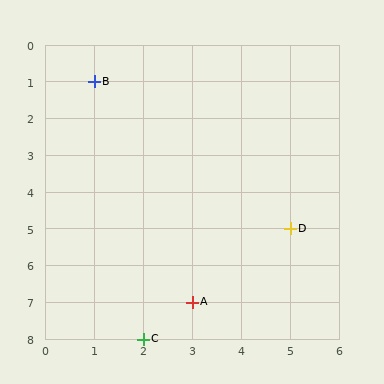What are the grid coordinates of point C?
Point C is at grid coordinates (2, 8).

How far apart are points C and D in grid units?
Points C and D are 3 columns and 3 rows apart (about 4.2 grid units diagonally).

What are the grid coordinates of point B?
Point B is at grid coordinates (1, 1).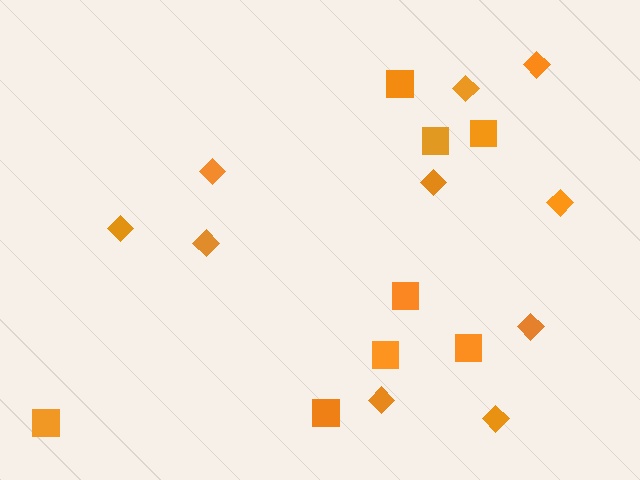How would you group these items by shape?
There are 2 groups: one group of diamonds (10) and one group of squares (8).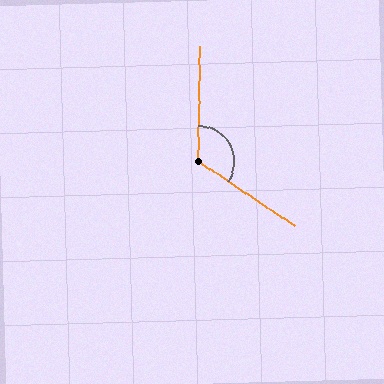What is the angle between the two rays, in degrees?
Approximately 123 degrees.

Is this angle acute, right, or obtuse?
It is obtuse.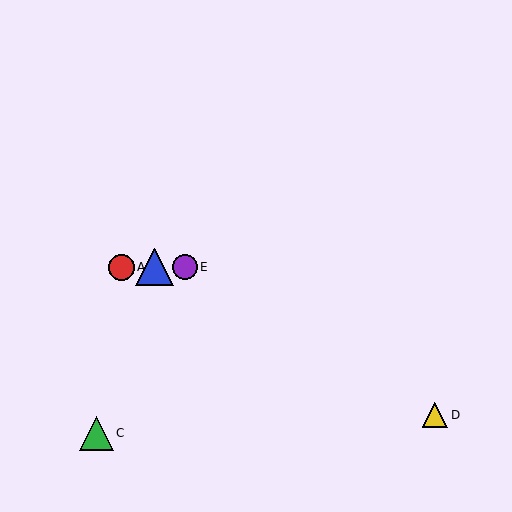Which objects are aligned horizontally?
Objects A, B, E are aligned horizontally.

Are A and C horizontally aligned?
No, A is at y≈267 and C is at y≈433.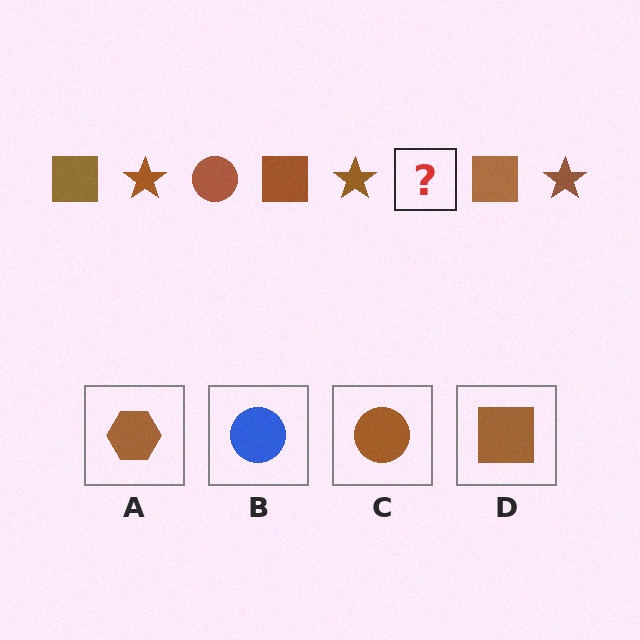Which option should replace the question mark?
Option C.